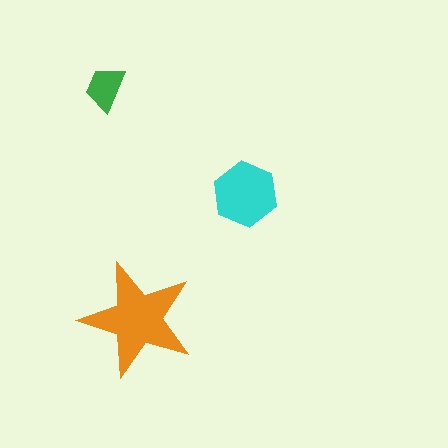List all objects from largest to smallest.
The orange star, the cyan hexagon, the green trapezoid.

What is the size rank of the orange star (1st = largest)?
1st.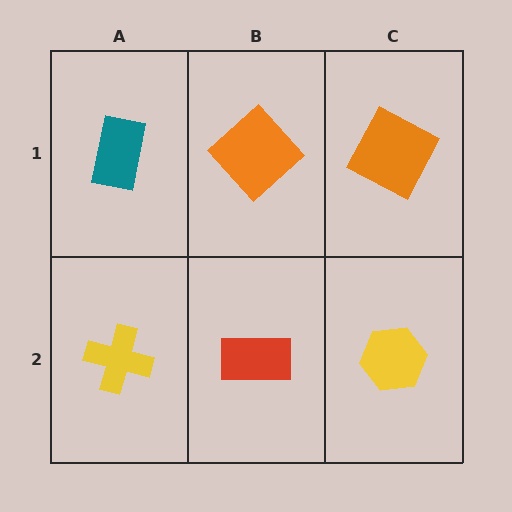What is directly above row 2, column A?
A teal rectangle.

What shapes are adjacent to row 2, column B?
An orange diamond (row 1, column B), a yellow cross (row 2, column A), a yellow hexagon (row 2, column C).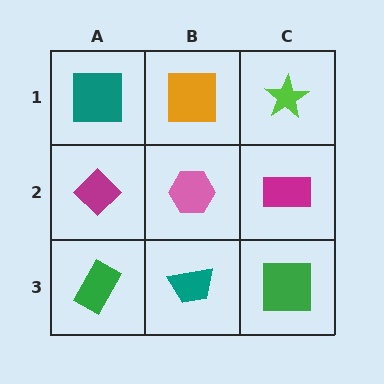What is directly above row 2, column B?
An orange square.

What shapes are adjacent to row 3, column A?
A magenta diamond (row 2, column A), a teal trapezoid (row 3, column B).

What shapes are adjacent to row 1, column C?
A magenta rectangle (row 2, column C), an orange square (row 1, column B).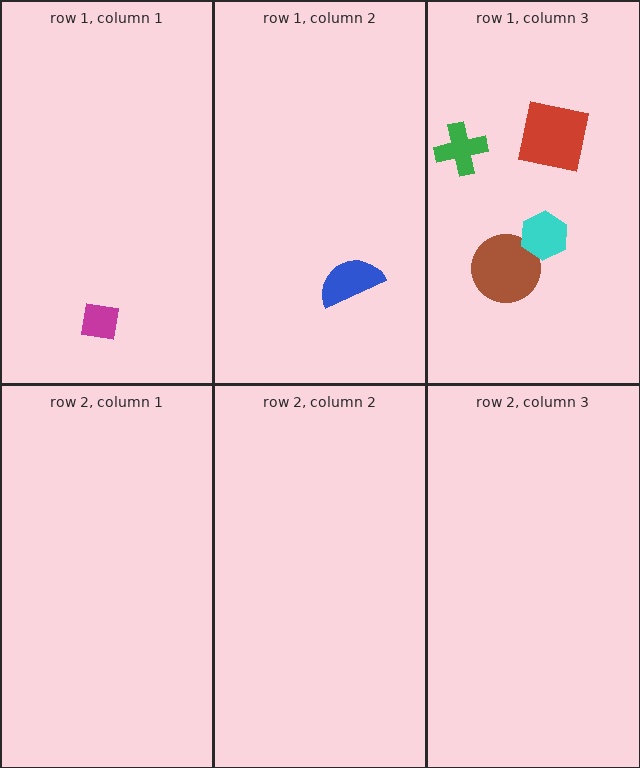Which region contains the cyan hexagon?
The row 1, column 3 region.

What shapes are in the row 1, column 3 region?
The brown circle, the green cross, the cyan hexagon, the red square.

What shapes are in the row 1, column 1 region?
The magenta square.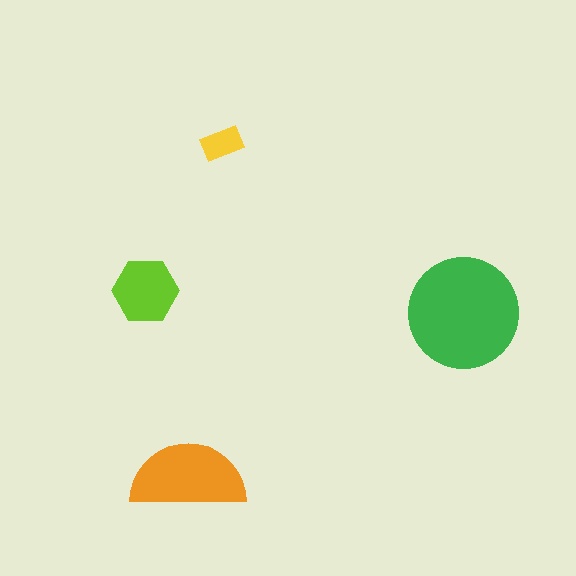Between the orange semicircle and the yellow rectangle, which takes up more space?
The orange semicircle.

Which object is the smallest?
The yellow rectangle.